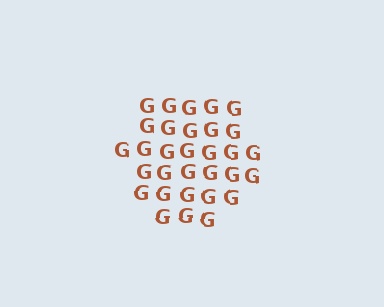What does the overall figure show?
The overall figure shows a hexagon.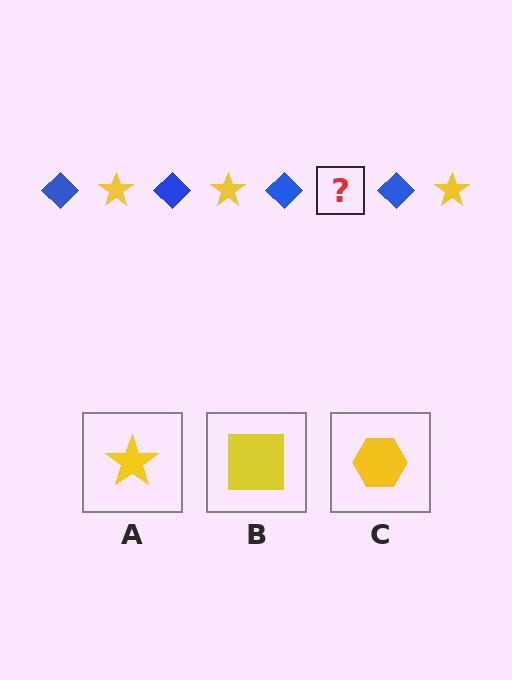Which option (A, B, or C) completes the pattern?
A.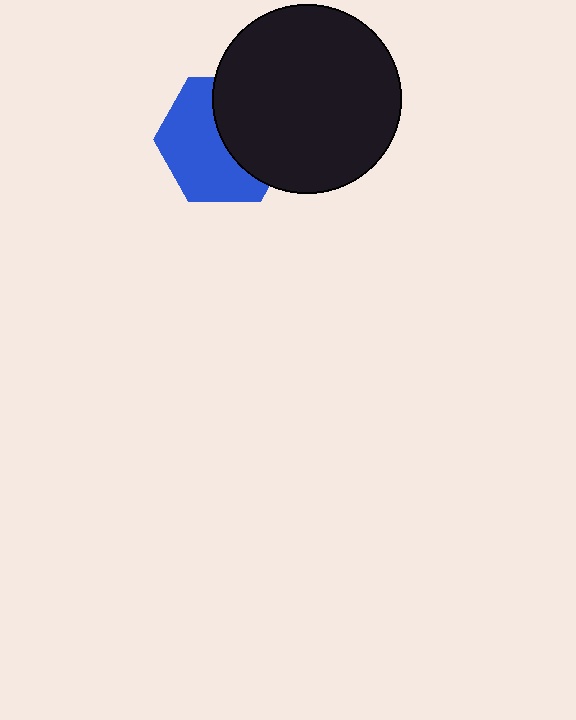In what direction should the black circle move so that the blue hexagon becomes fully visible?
The black circle should move right. That is the shortest direction to clear the overlap and leave the blue hexagon fully visible.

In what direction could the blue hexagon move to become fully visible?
The blue hexagon could move left. That would shift it out from behind the black circle entirely.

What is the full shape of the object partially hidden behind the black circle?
The partially hidden object is a blue hexagon.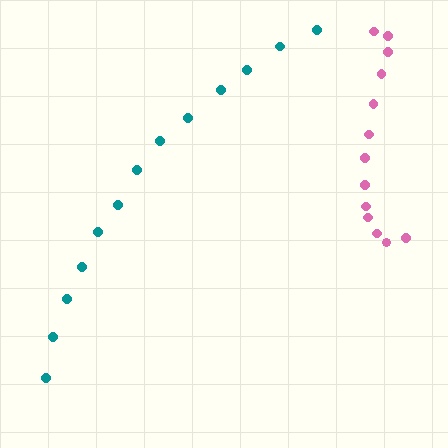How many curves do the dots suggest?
There are 2 distinct paths.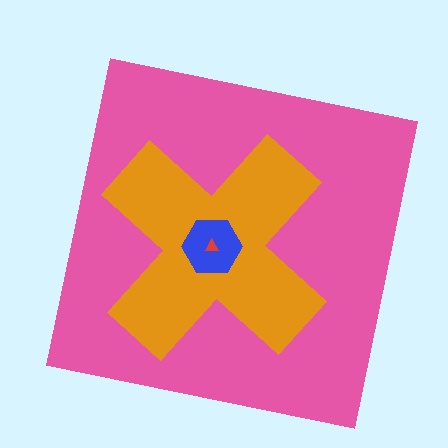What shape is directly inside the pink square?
The orange cross.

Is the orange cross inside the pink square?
Yes.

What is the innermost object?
The red triangle.